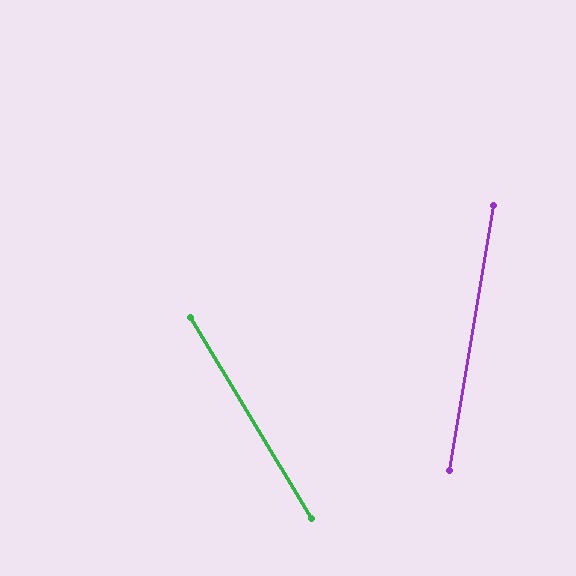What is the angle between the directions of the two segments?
Approximately 40 degrees.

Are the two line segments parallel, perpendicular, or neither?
Neither parallel nor perpendicular — they differ by about 40°.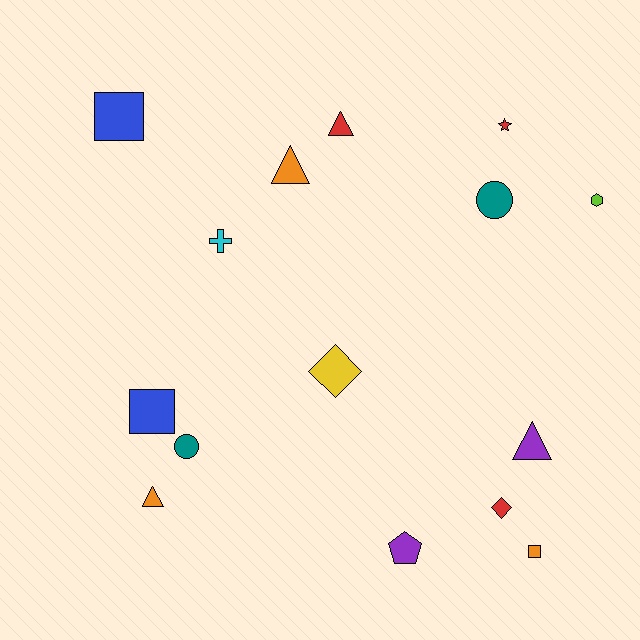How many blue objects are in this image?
There are 2 blue objects.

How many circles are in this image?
There are 2 circles.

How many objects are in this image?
There are 15 objects.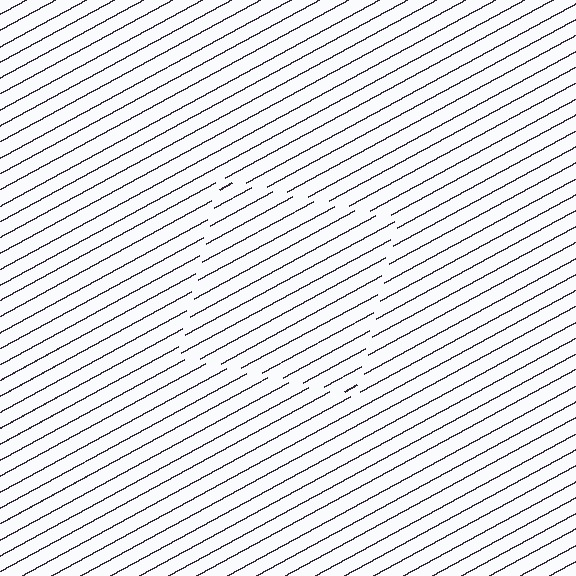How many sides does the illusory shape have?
4 sides — the line-ends trace a square.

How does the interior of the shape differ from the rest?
The interior of the shape contains the same grating, shifted by half a period — the contour is defined by the phase discontinuity where line-ends from the inner and outer gratings abut.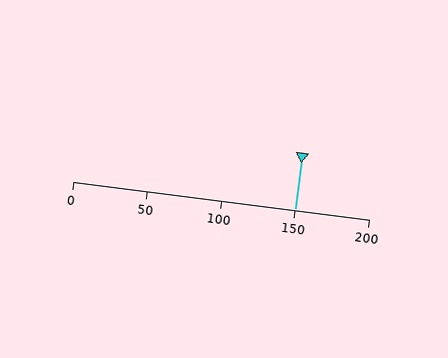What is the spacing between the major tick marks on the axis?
The major ticks are spaced 50 apart.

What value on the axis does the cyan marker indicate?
The marker indicates approximately 150.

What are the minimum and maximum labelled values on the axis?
The axis runs from 0 to 200.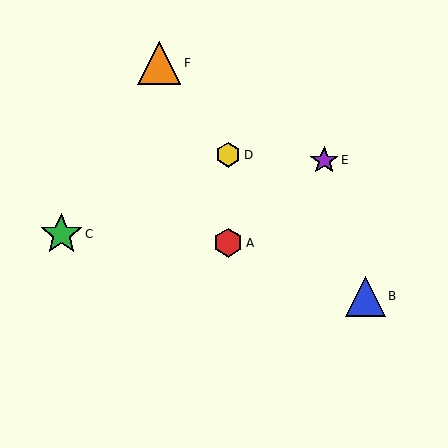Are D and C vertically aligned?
No, D is at x≈228 and C is at x≈61.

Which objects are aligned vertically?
Objects A, D are aligned vertically.